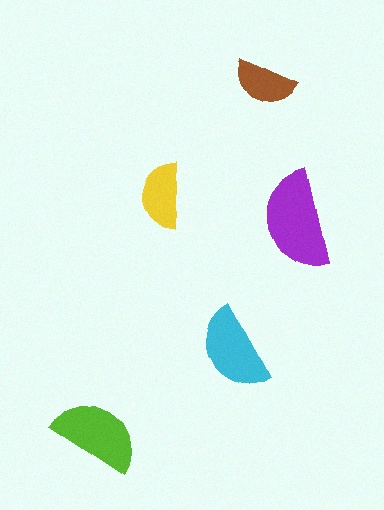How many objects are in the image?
There are 5 objects in the image.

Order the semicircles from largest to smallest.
the purple one, the lime one, the cyan one, the yellow one, the brown one.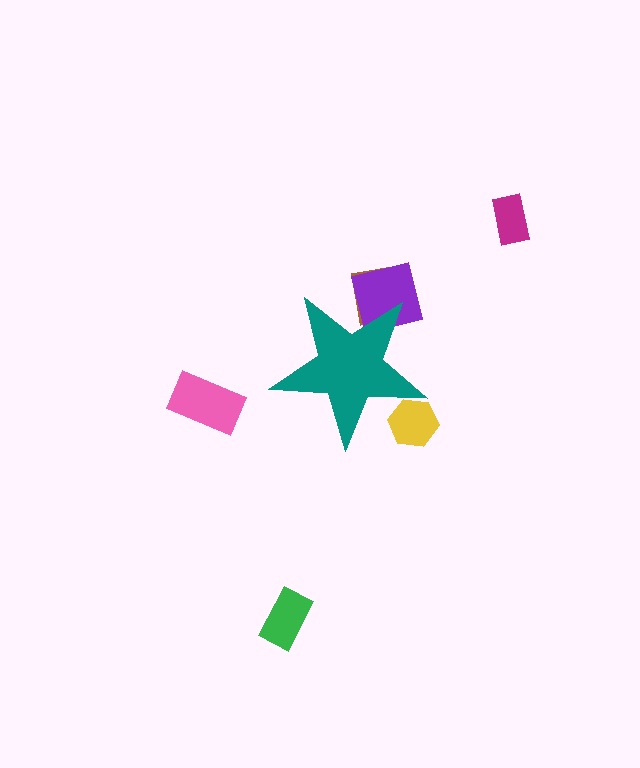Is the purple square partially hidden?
Yes, the purple square is partially hidden behind the teal star.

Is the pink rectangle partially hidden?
No, the pink rectangle is fully visible.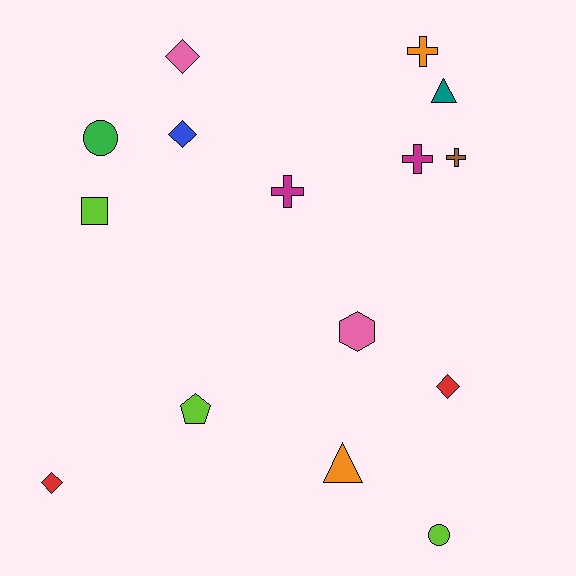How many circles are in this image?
There are 2 circles.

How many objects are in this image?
There are 15 objects.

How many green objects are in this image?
There is 1 green object.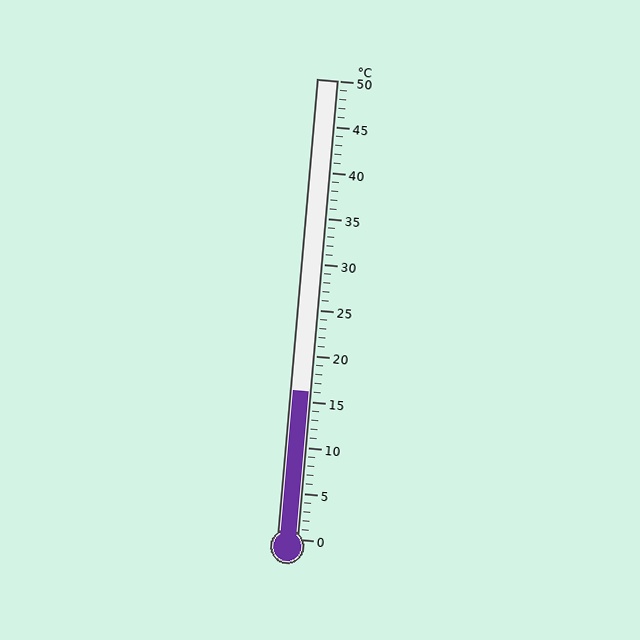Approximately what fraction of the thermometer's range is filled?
The thermometer is filled to approximately 30% of its range.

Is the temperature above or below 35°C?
The temperature is below 35°C.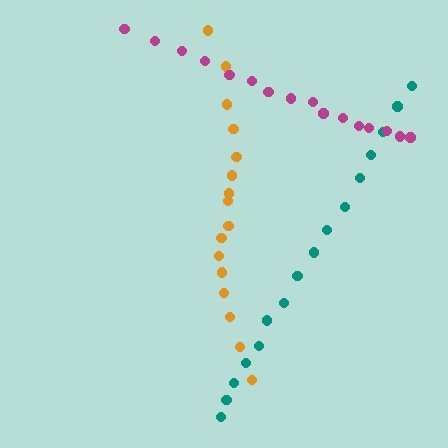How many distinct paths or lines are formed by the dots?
There are 3 distinct paths.